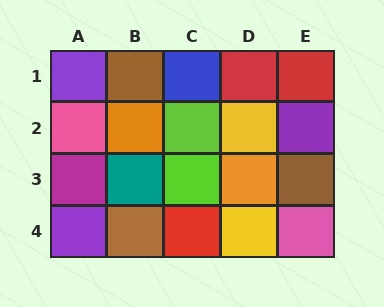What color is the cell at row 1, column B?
Brown.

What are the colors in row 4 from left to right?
Purple, brown, red, yellow, pink.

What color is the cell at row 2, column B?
Orange.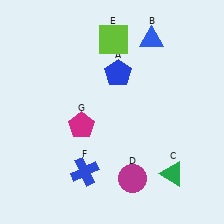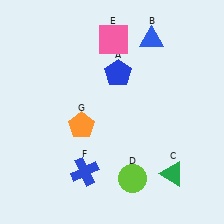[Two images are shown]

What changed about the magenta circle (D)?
In Image 1, D is magenta. In Image 2, it changed to lime.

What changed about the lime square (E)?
In Image 1, E is lime. In Image 2, it changed to pink.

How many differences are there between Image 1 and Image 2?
There are 3 differences between the two images.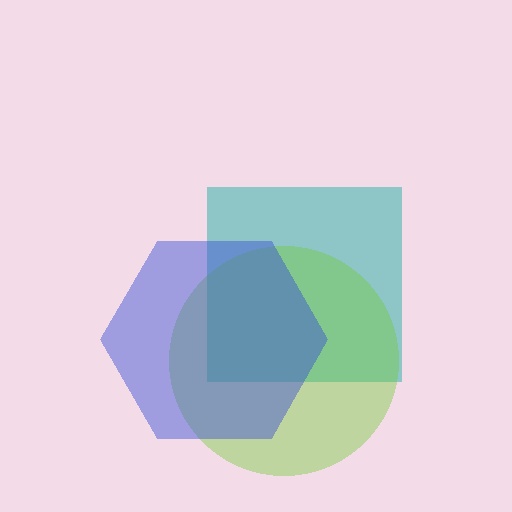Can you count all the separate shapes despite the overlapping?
Yes, there are 3 separate shapes.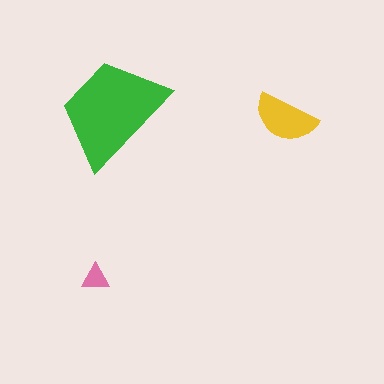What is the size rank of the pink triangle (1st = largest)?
3rd.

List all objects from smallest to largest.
The pink triangle, the yellow semicircle, the green trapezoid.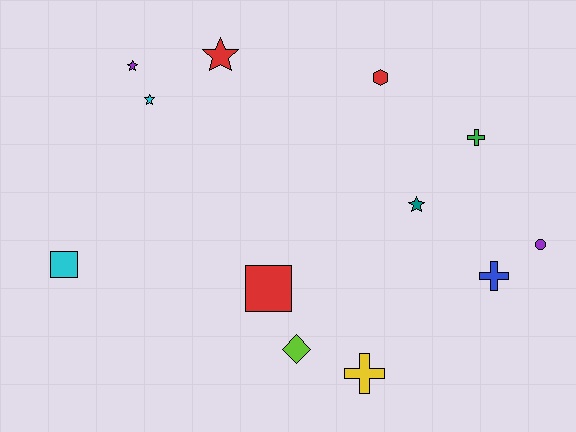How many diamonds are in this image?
There is 1 diamond.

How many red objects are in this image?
There are 3 red objects.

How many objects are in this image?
There are 12 objects.